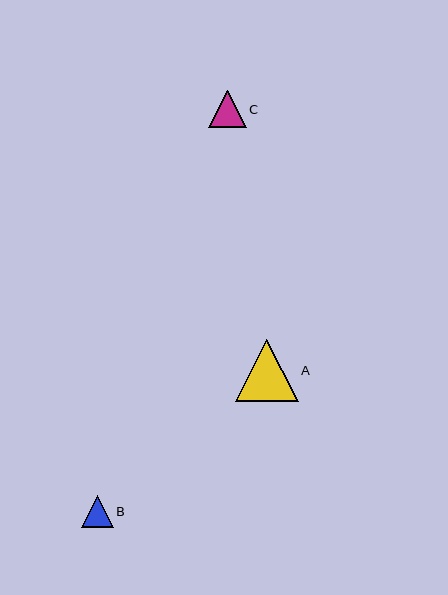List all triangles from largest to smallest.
From largest to smallest: A, C, B.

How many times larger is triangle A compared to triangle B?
Triangle A is approximately 2.0 times the size of triangle B.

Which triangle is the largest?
Triangle A is the largest with a size of approximately 63 pixels.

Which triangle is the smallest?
Triangle B is the smallest with a size of approximately 32 pixels.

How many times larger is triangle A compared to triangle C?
Triangle A is approximately 1.7 times the size of triangle C.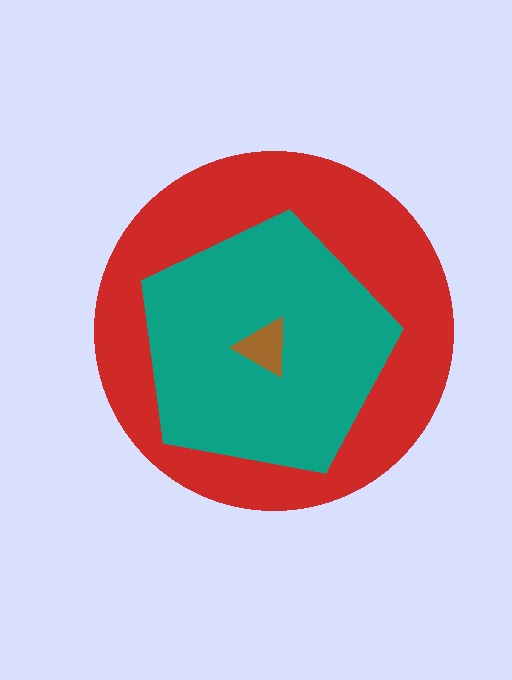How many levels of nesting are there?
3.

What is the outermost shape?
The red circle.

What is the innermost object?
The brown triangle.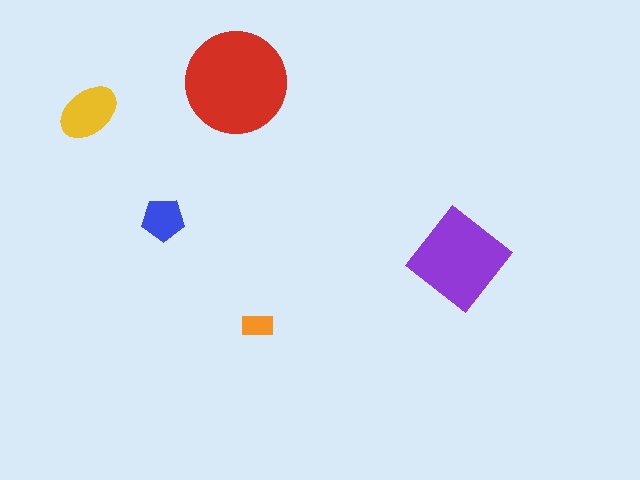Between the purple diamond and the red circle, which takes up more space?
The red circle.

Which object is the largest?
The red circle.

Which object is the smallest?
The orange rectangle.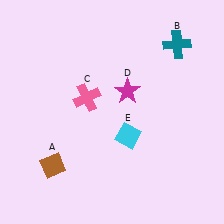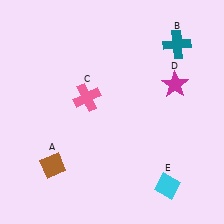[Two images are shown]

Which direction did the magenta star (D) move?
The magenta star (D) moved right.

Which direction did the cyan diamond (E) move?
The cyan diamond (E) moved down.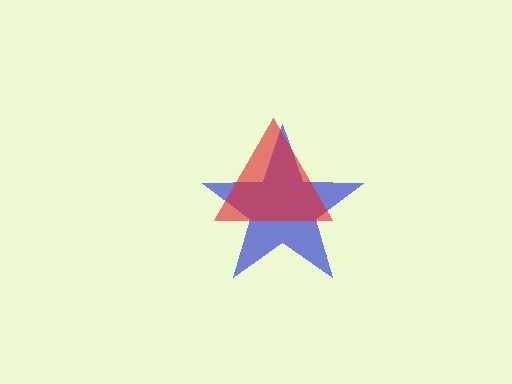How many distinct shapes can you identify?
There are 2 distinct shapes: a blue star, a red triangle.